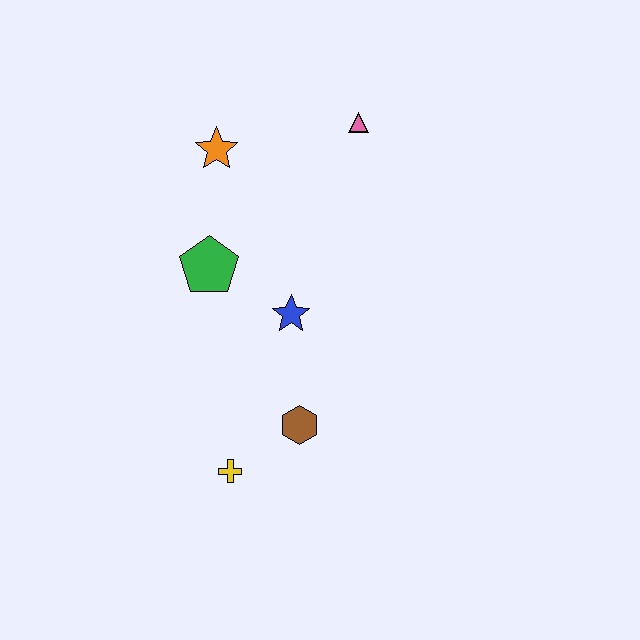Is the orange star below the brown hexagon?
No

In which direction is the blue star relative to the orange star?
The blue star is below the orange star.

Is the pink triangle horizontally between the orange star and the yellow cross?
No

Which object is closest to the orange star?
The green pentagon is closest to the orange star.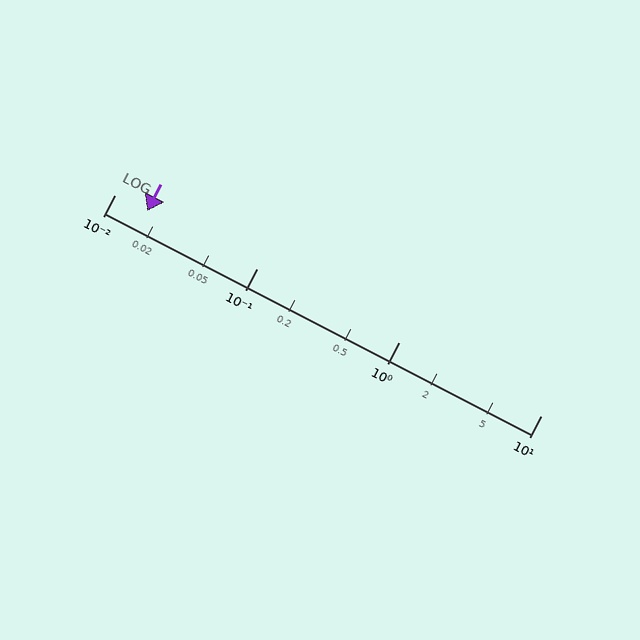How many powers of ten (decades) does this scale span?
The scale spans 3 decades, from 0.01 to 10.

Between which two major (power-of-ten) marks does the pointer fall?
The pointer is between 0.01 and 0.1.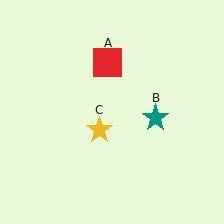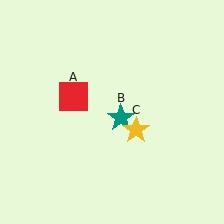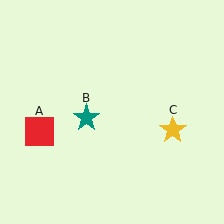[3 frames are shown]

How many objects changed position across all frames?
3 objects changed position: red square (object A), teal star (object B), yellow star (object C).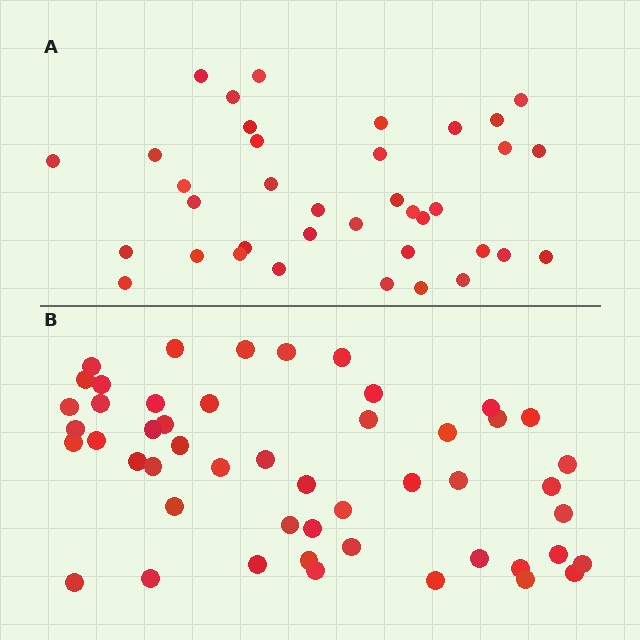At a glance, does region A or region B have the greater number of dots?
Region B (the bottom region) has more dots.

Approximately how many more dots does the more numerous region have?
Region B has approximately 15 more dots than region A.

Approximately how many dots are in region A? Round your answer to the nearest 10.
About 40 dots. (The exact count is 37, which rounds to 40.)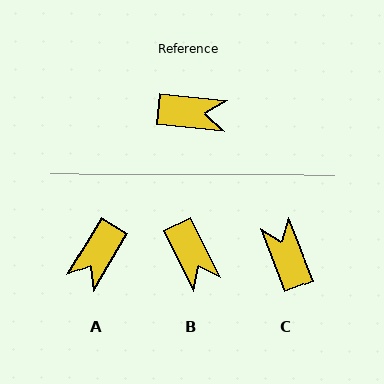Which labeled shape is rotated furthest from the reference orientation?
C, about 117 degrees away.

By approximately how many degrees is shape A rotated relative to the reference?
Approximately 115 degrees clockwise.